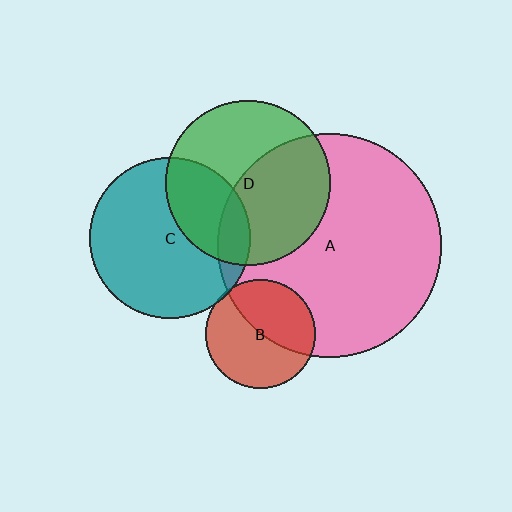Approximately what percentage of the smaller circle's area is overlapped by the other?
Approximately 10%.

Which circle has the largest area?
Circle A (pink).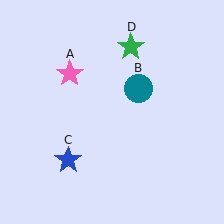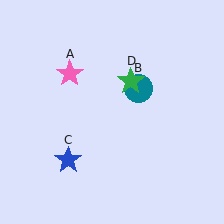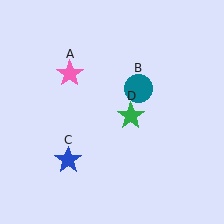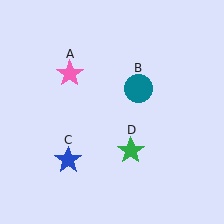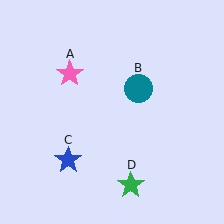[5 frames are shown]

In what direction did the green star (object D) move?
The green star (object D) moved down.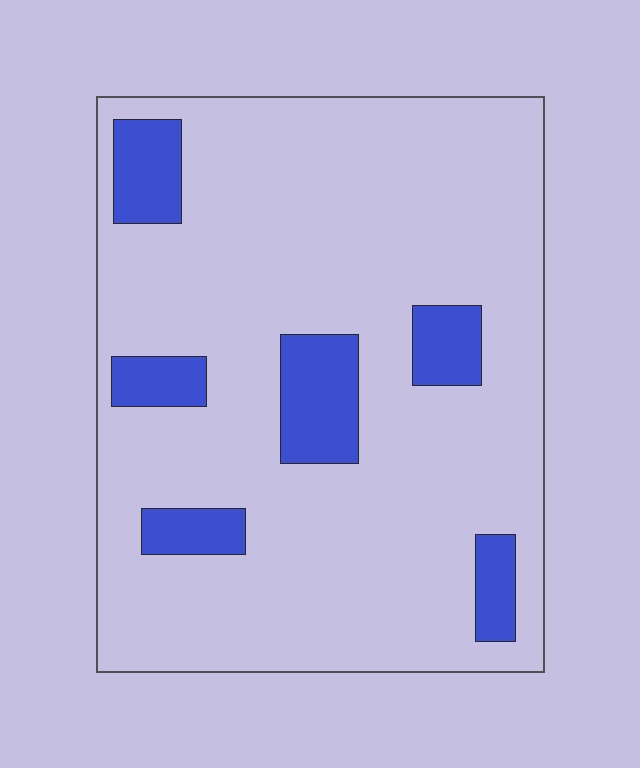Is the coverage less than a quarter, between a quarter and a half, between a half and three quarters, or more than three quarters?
Less than a quarter.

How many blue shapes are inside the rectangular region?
6.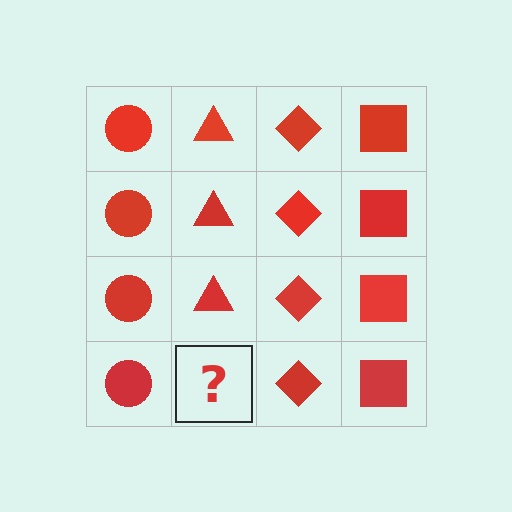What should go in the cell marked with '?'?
The missing cell should contain a red triangle.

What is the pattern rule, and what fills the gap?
The rule is that each column has a consistent shape. The gap should be filled with a red triangle.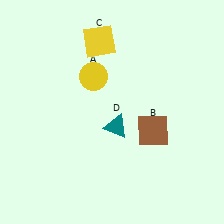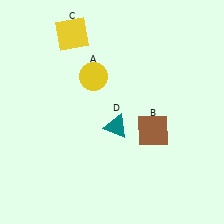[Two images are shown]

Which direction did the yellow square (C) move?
The yellow square (C) moved left.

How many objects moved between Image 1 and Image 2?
1 object moved between the two images.